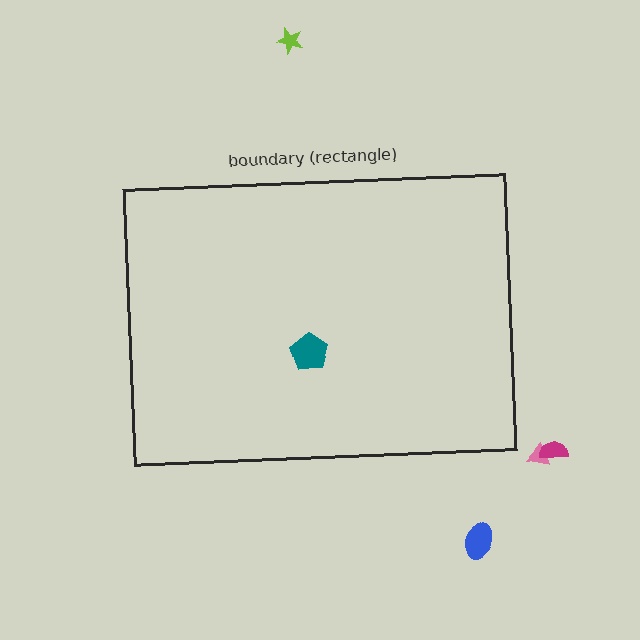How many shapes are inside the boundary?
1 inside, 4 outside.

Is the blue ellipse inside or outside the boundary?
Outside.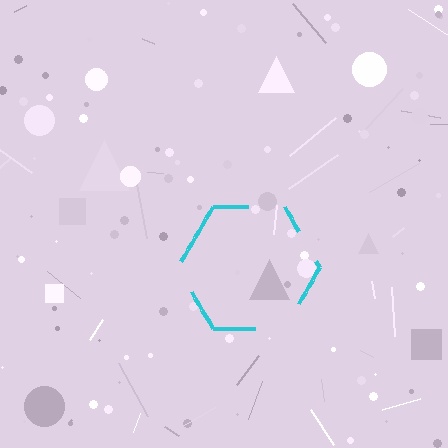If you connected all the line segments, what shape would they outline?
They would outline a hexagon.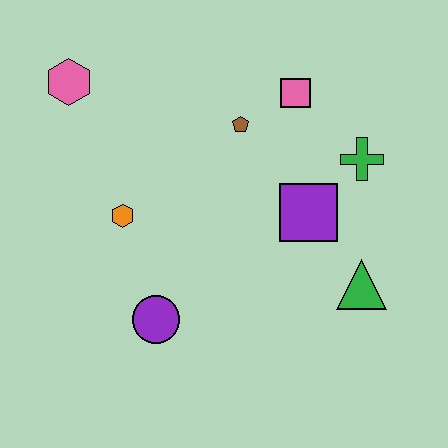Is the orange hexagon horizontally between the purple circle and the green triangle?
No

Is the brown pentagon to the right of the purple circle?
Yes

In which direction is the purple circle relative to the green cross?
The purple circle is to the left of the green cross.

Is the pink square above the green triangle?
Yes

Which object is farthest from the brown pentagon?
The purple circle is farthest from the brown pentagon.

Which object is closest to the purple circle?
The orange hexagon is closest to the purple circle.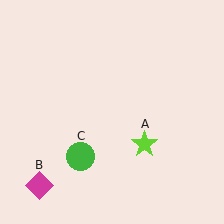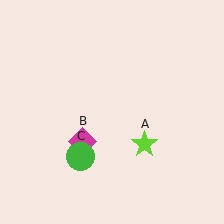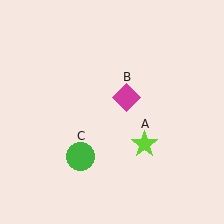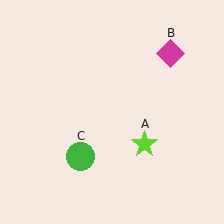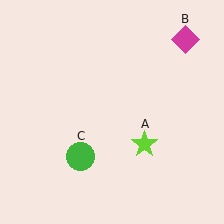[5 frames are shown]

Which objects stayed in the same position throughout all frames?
Lime star (object A) and green circle (object C) remained stationary.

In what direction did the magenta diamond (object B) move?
The magenta diamond (object B) moved up and to the right.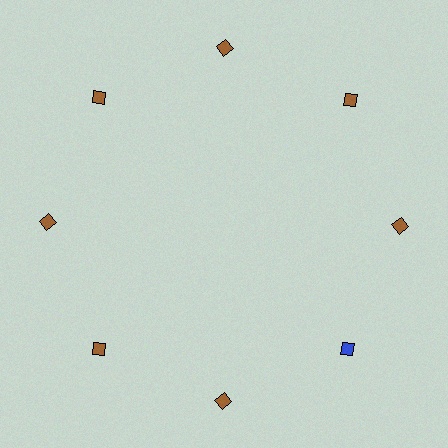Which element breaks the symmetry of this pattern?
The blue diamond at roughly the 4 o'clock position breaks the symmetry. All other shapes are brown diamonds.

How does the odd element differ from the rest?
It has a different color: blue instead of brown.